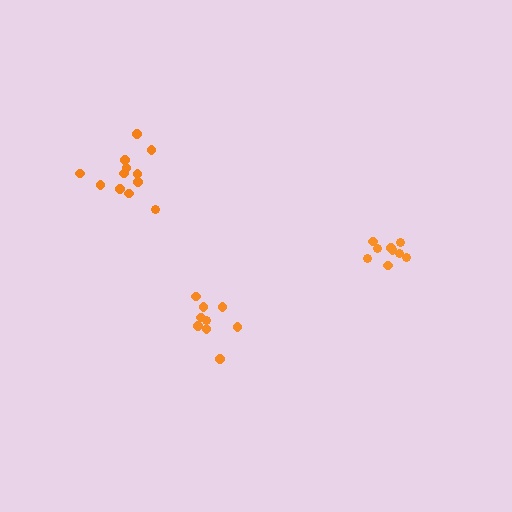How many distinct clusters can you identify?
There are 3 distinct clusters.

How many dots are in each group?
Group 1: 12 dots, Group 2: 9 dots, Group 3: 9 dots (30 total).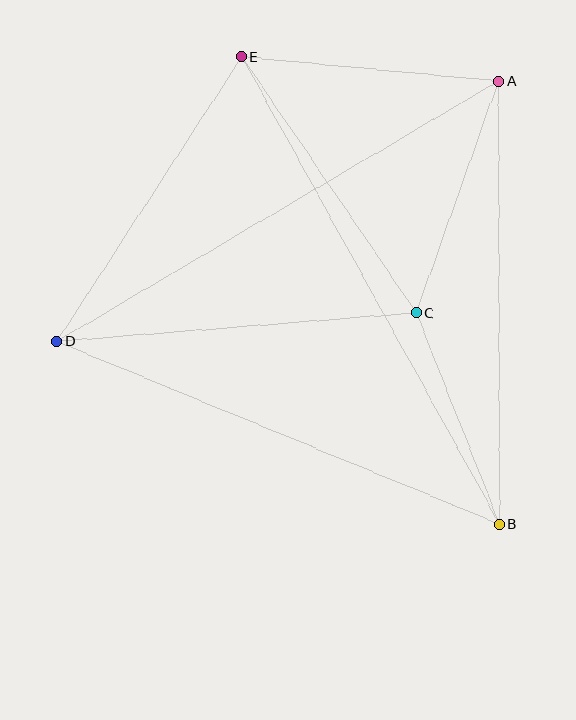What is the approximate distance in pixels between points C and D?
The distance between C and D is approximately 360 pixels.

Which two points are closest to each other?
Points B and C are closest to each other.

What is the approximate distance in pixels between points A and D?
The distance between A and D is approximately 513 pixels.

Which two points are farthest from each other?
Points B and E are farthest from each other.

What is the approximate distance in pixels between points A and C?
The distance between A and C is approximately 246 pixels.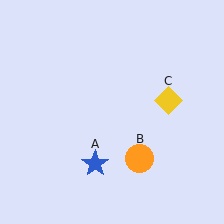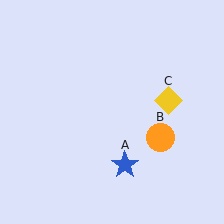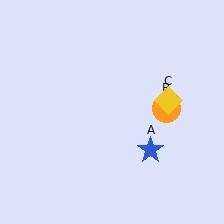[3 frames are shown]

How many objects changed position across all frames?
2 objects changed position: blue star (object A), orange circle (object B).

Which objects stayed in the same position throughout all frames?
Yellow diamond (object C) remained stationary.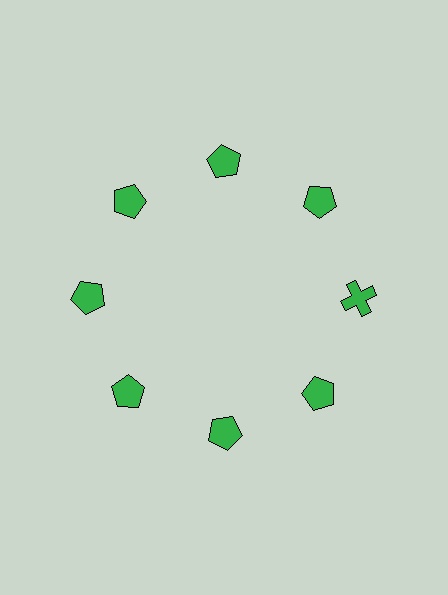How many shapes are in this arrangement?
There are 8 shapes arranged in a ring pattern.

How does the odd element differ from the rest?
It has a different shape: cross instead of pentagon.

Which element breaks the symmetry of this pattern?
The green cross at roughly the 3 o'clock position breaks the symmetry. All other shapes are green pentagons.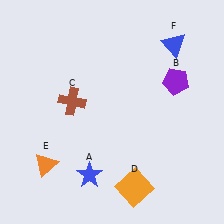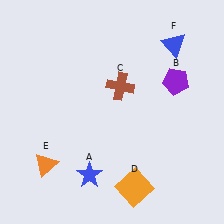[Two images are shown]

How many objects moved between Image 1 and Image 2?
1 object moved between the two images.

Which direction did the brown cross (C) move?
The brown cross (C) moved right.